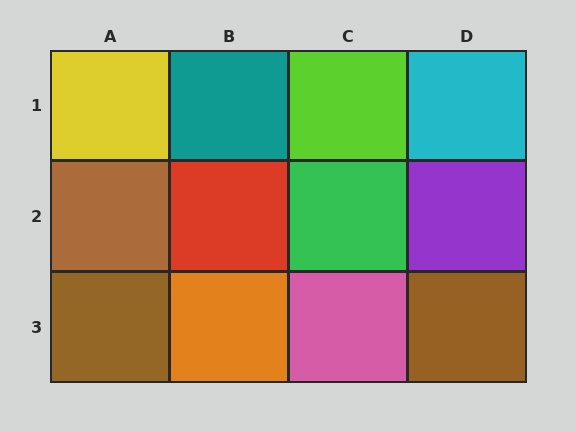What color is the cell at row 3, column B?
Orange.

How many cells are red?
1 cell is red.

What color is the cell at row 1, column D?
Cyan.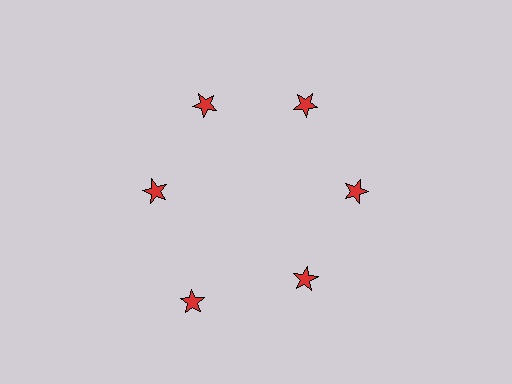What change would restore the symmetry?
The symmetry would be restored by moving it inward, back onto the ring so that all 6 stars sit at equal angles and equal distance from the center.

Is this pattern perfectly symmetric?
No. The 6 red stars are arranged in a ring, but one element near the 7 o'clock position is pushed outward from the center, breaking the 6-fold rotational symmetry.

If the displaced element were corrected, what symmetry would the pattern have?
It would have 6-fold rotational symmetry — the pattern would map onto itself every 60 degrees.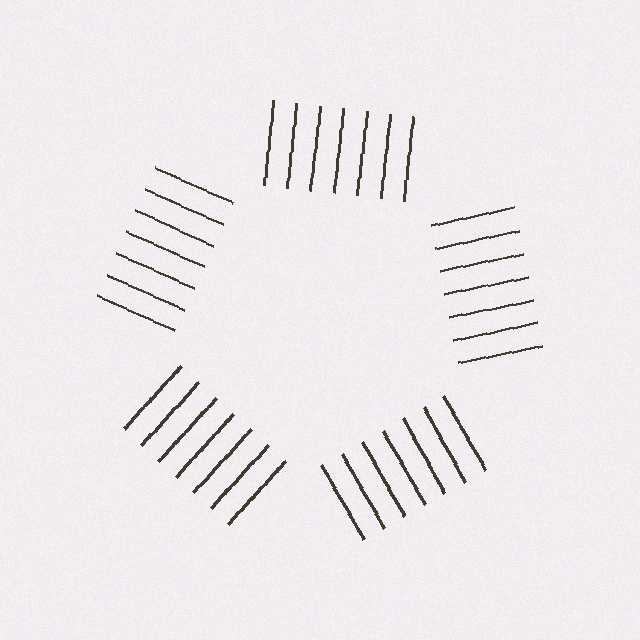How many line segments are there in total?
35 — 7 along each of the 5 edges.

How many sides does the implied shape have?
5 sides — the line-ends trace a pentagon.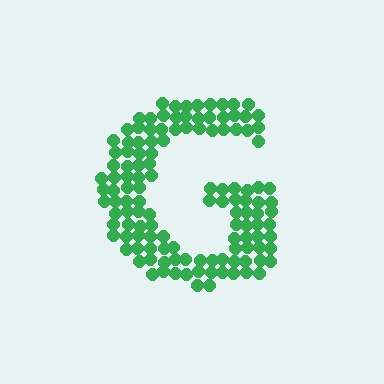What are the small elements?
The small elements are circles.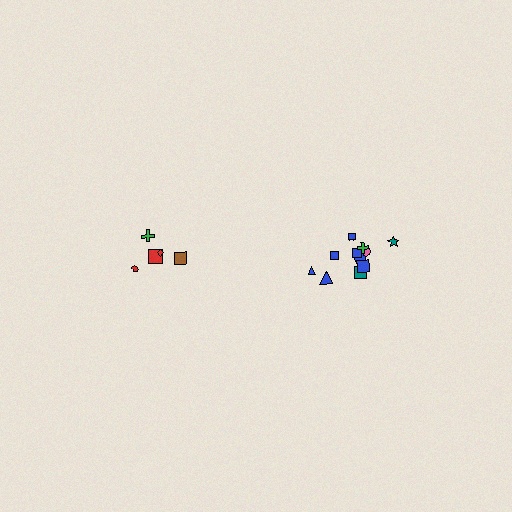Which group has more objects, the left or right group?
The right group.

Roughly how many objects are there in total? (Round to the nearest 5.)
Roughly 15 objects in total.